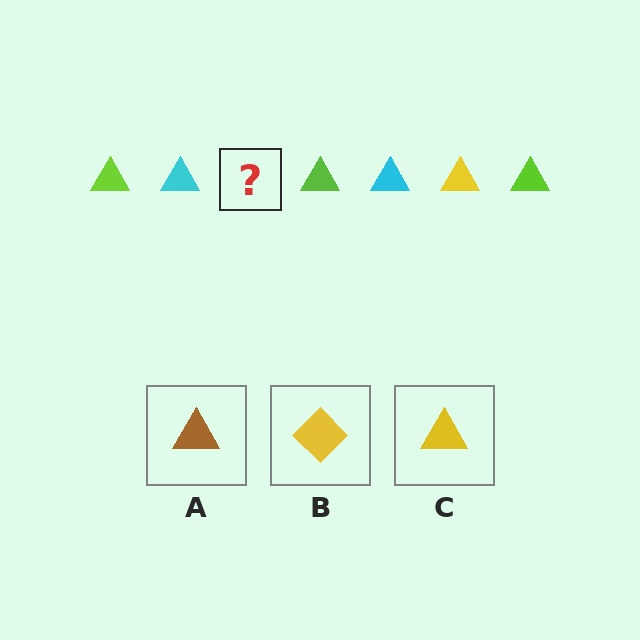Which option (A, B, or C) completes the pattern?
C.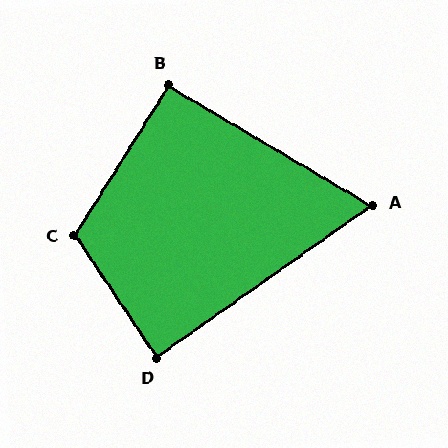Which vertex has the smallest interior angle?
A, at approximately 66 degrees.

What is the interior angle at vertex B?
Approximately 91 degrees (approximately right).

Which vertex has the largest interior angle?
C, at approximately 114 degrees.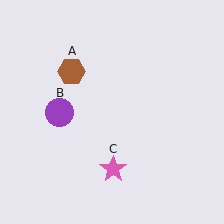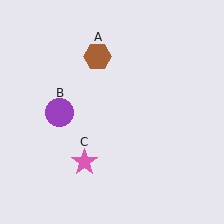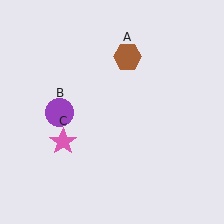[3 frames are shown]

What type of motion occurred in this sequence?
The brown hexagon (object A), pink star (object C) rotated clockwise around the center of the scene.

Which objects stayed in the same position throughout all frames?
Purple circle (object B) remained stationary.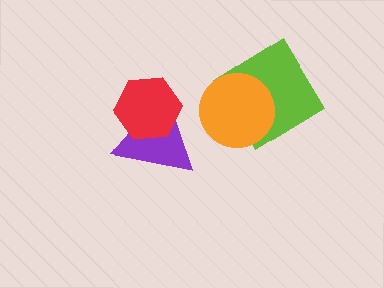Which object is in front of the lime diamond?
The orange circle is in front of the lime diamond.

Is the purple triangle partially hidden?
Yes, it is partially covered by another shape.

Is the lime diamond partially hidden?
Yes, it is partially covered by another shape.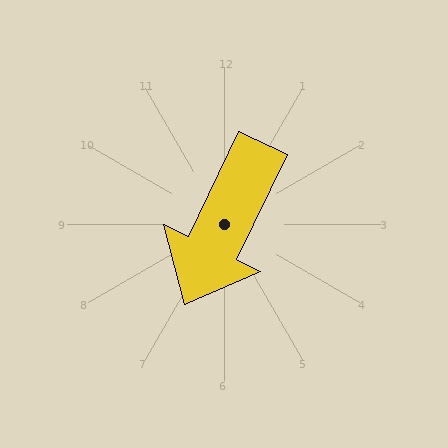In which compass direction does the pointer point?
Southwest.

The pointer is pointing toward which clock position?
Roughly 7 o'clock.